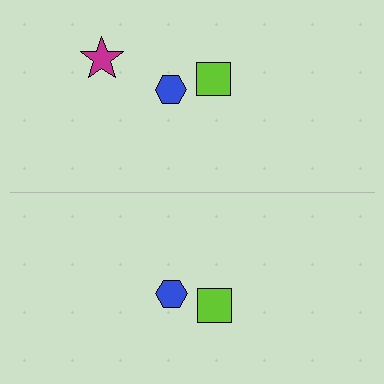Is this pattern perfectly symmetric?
No, the pattern is not perfectly symmetric. A magenta star is missing from the bottom side.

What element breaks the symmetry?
A magenta star is missing from the bottom side.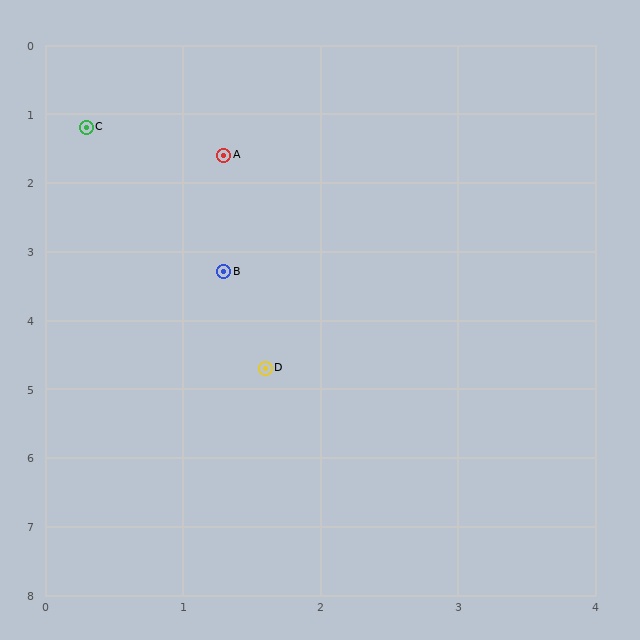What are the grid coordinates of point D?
Point D is at approximately (1.6, 4.7).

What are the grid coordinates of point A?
Point A is at approximately (1.3, 1.6).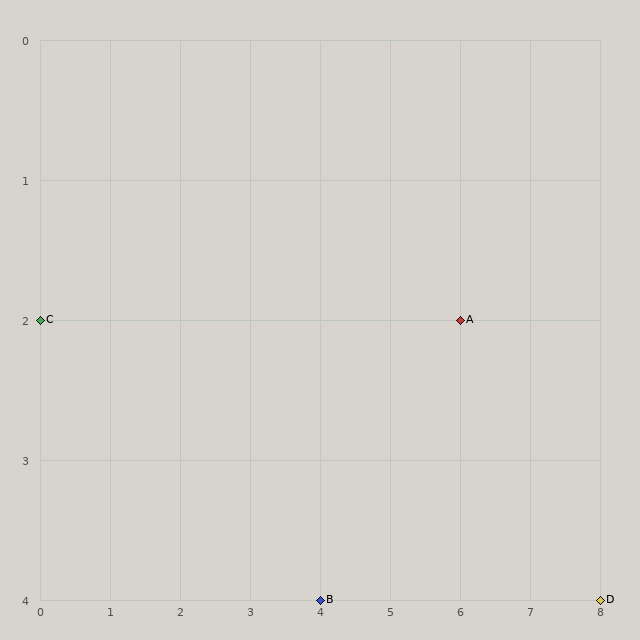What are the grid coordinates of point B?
Point B is at grid coordinates (4, 4).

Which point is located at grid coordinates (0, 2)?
Point C is at (0, 2).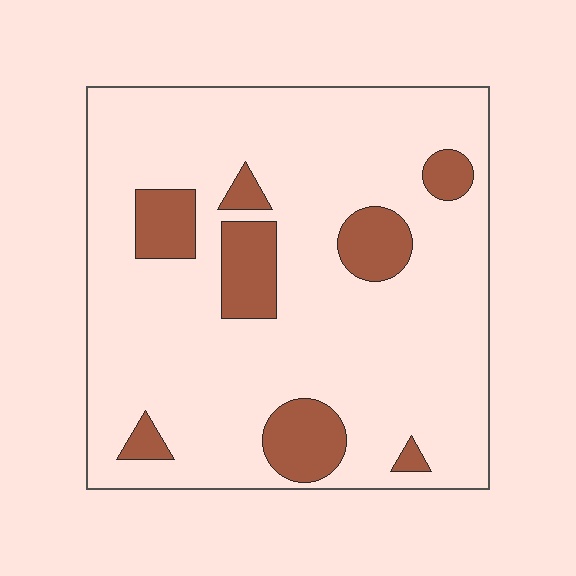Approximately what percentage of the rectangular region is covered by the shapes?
Approximately 15%.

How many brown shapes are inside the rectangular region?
8.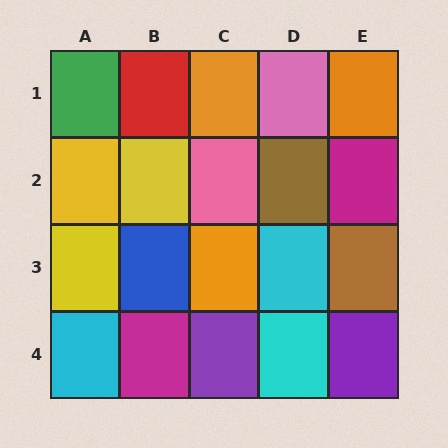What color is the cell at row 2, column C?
Pink.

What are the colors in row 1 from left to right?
Green, red, orange, pink, orange.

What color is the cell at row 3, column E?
Brown.